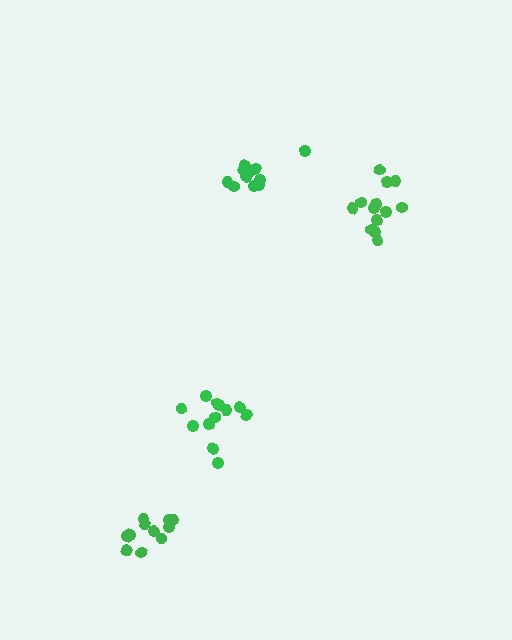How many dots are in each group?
Group 1: 13 dots, Group 2: 12 dots, Group 3: 11 dots, Group 4: 11 dots (47 total).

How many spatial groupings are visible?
There are 4 spatial groupings.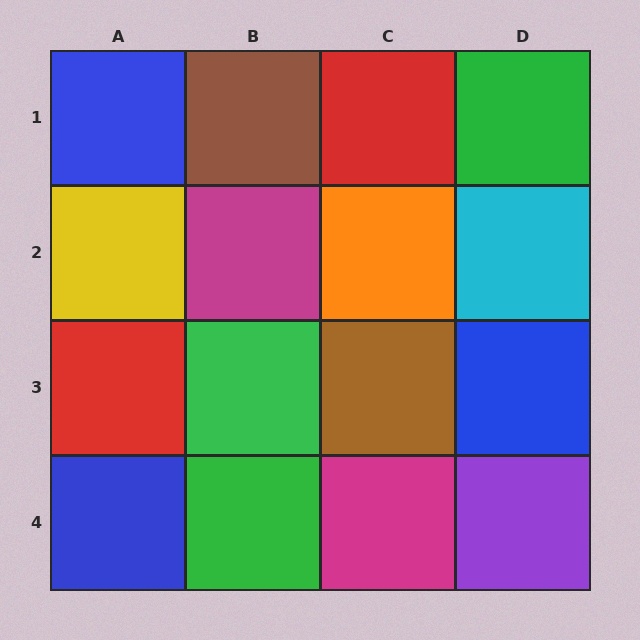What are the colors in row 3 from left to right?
Red, green, brown, blue.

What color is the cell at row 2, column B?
Magenta.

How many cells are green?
3 cells are green.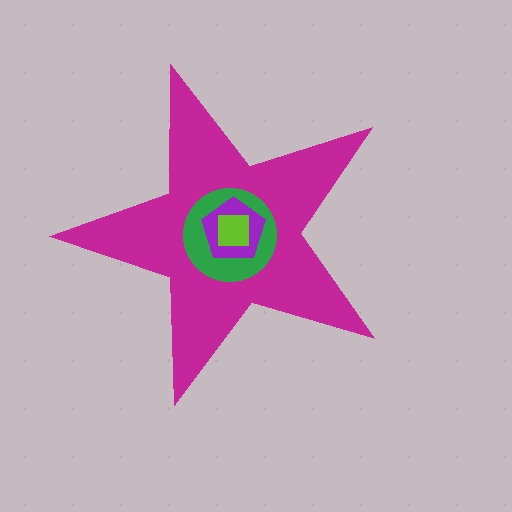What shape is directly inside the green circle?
The purple pentagon.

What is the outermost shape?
The magenta star.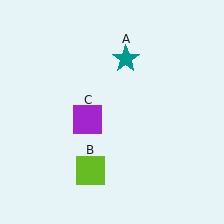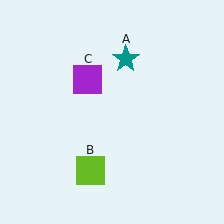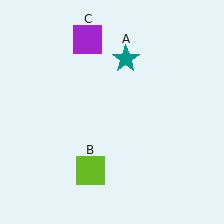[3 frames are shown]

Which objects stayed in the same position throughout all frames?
Teal star (object A) and lime square (object B) remained stationary.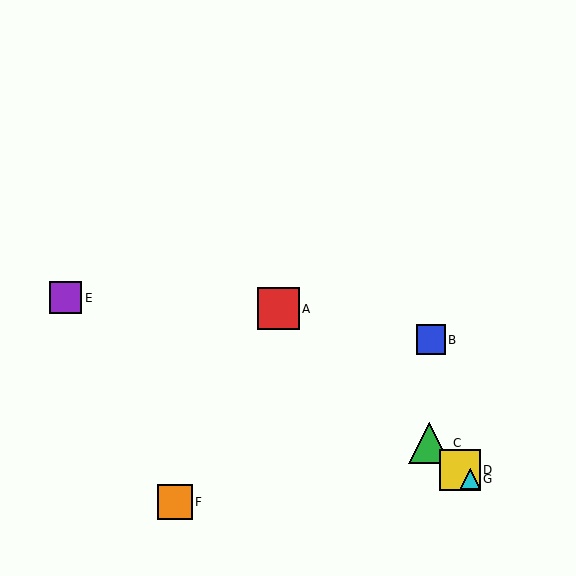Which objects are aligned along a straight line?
Objects A, C, D, G are aligned along a straight line.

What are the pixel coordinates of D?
Object D is at (460, 470).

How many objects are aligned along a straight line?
4 objects (A, C, D, G) are aligned along a straight line.